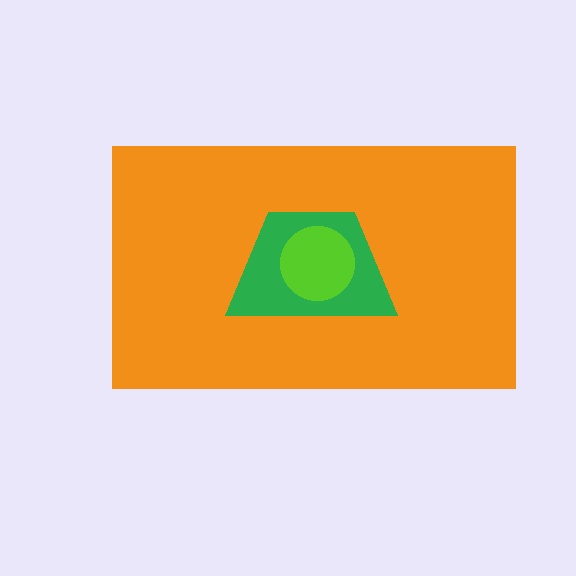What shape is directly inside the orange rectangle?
The green trapezoid.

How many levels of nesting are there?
3.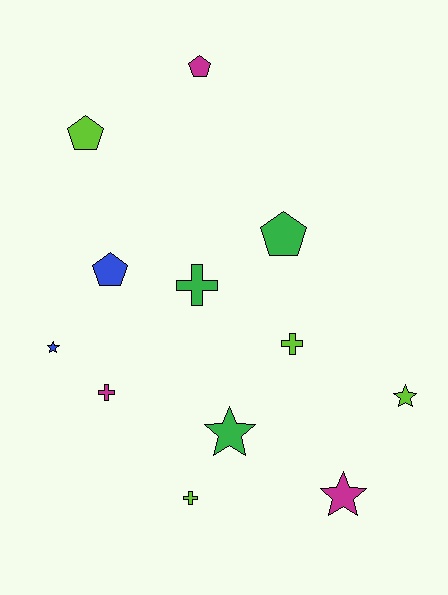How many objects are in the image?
There are 12 objects.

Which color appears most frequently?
Lime, with 4 objects.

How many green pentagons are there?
There is 1 green pentagon.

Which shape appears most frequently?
Cross, with 4 objects.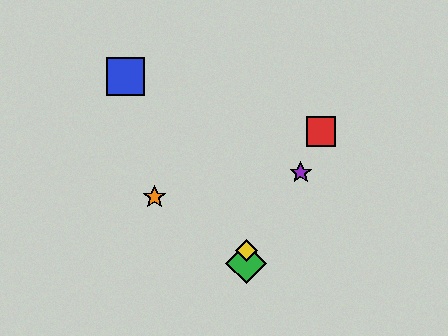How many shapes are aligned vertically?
2 shapes (the green diamond, the yellow diamond) are aligned vertically.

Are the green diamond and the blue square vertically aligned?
No, the green diamond is at x≈246 and the blue square is at x≈126.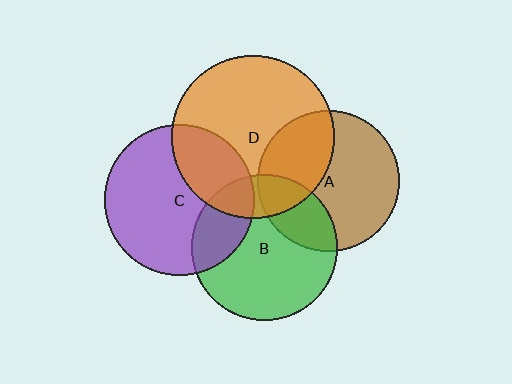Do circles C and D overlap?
Yes.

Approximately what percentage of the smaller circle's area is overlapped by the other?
Approximately 30%.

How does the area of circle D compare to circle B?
Approximately 1.2 times.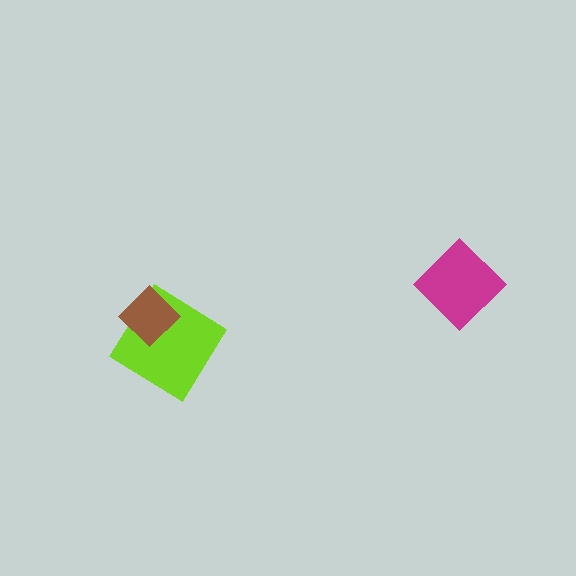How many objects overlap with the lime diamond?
1 object overlaps with the lime diamond.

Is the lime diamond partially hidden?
Yes, it is partially covered by another shape.